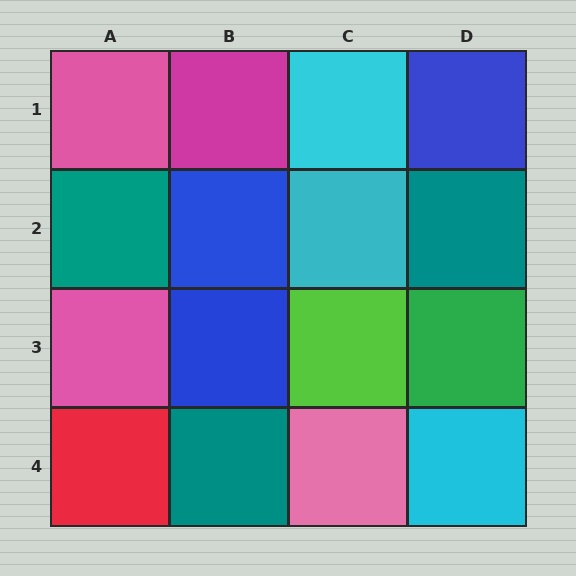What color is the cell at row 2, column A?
Teal.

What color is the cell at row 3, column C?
Lime.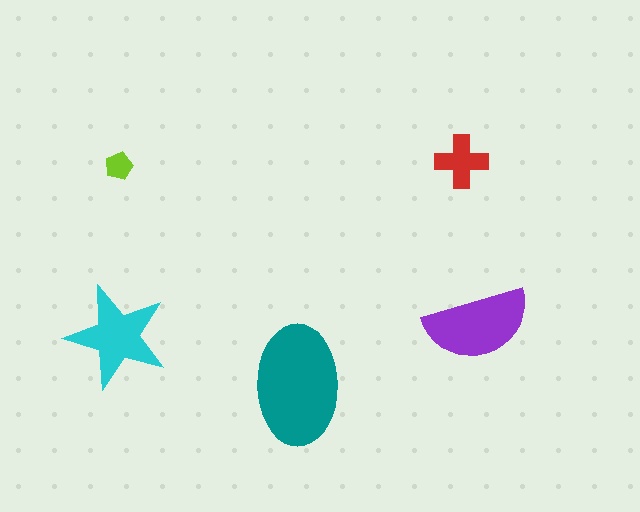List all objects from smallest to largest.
The lime pentagon, the red cross, the cyan star, the purple semicircle, the teal ellipse.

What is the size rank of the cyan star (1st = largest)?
3rd.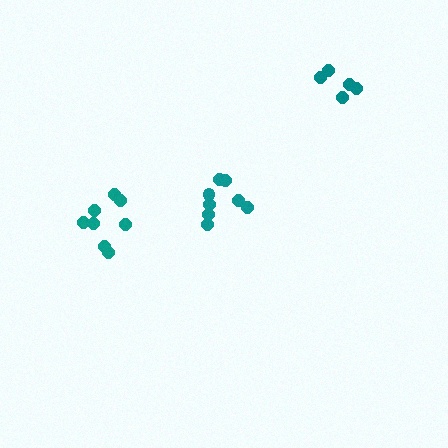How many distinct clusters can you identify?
There are 3 distinct clusters.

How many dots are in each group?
Group 1: 8 dots, Group 2: 5 dots, Group 3: 8 dots (21 total).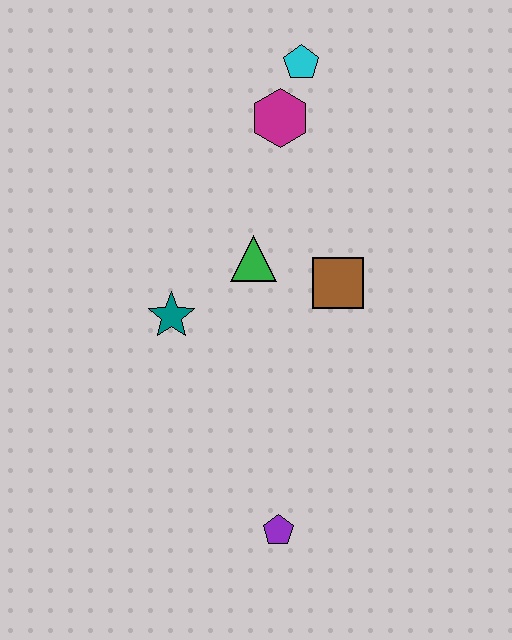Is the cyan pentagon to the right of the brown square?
No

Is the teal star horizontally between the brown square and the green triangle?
No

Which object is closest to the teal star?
The green triangle is closest to the teal star.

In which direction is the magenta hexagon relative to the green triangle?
The magenta hexagon is above the green triangle.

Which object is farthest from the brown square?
The purple pentagon is farthest from the brown square.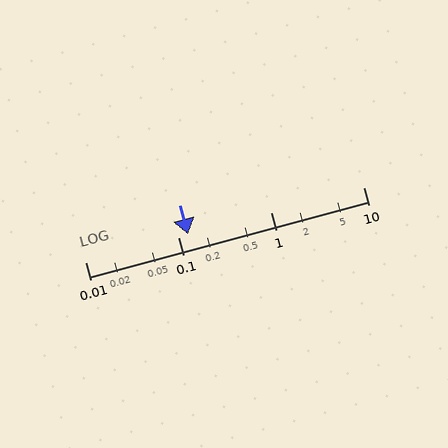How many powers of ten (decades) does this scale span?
The scale spans 3 decades, from 0.01 to 10.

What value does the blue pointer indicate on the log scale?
The pointer indicates approximately 0.13.